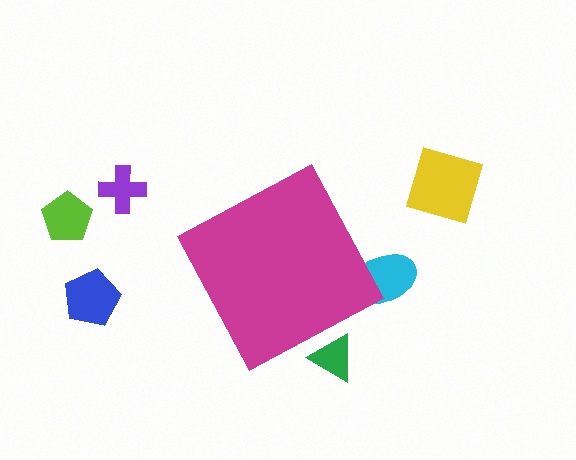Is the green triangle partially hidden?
Yes, the green triangle is partially hidden behind the magenta diamond.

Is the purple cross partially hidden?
No, the purple cross is fully visible.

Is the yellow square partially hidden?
No, the yellow square is fully visible.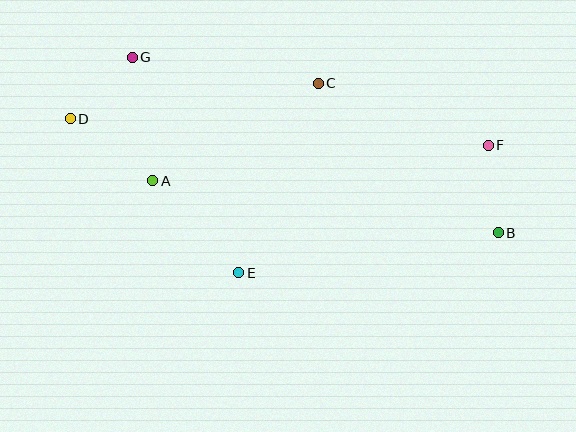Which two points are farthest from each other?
Points B and D are farthest from each other.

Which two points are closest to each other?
Points D and G are closest to each other.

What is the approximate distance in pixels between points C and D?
The distance between C and D is approximately 250 pixels.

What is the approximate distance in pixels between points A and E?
The distance between A and E is approximately 126 pixels.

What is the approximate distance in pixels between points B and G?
The distance between B and G is approximately 406 pixels.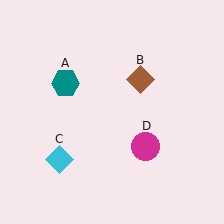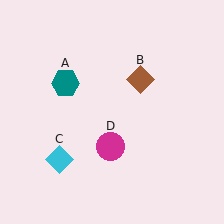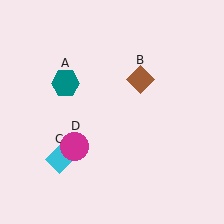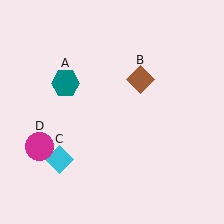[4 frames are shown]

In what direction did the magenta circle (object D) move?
The magenta circle (object D) moved left.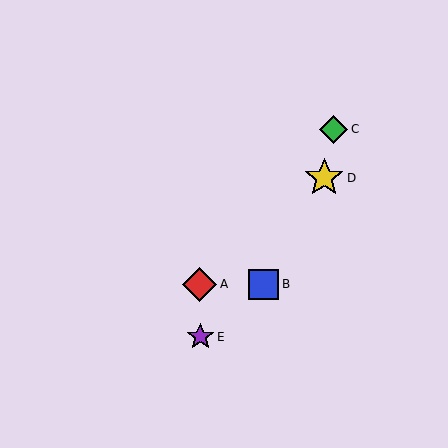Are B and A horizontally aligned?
Yes, both are at y≈284.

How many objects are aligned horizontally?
2 objects (A, B) are aligned horizontally.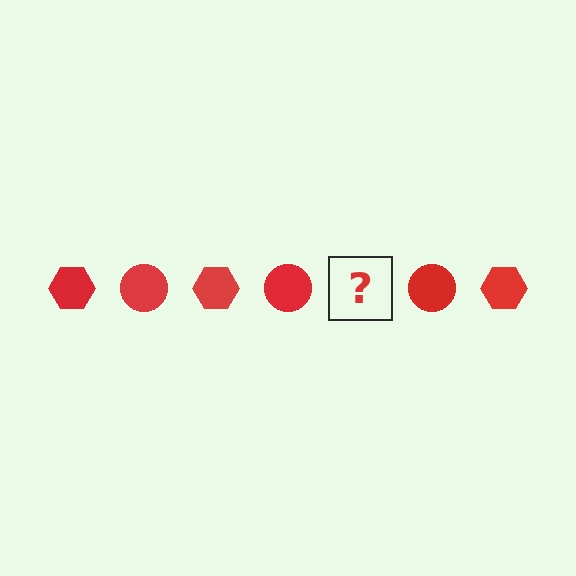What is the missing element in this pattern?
The missing element is a red hexagon.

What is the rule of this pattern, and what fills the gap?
The rule is that the pattern cycles through hexagon, circle shapes in red. The gap should be filled with a red hexagon.